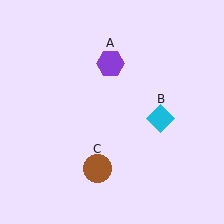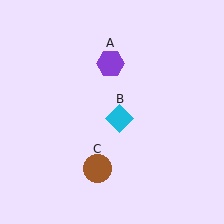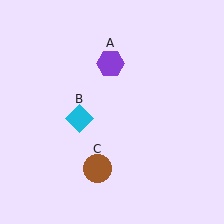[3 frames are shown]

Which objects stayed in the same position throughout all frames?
Purple hexagon (object A) and brown circle (object C) remained stationary.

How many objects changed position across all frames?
1 object changed position: cyan diamond (object B).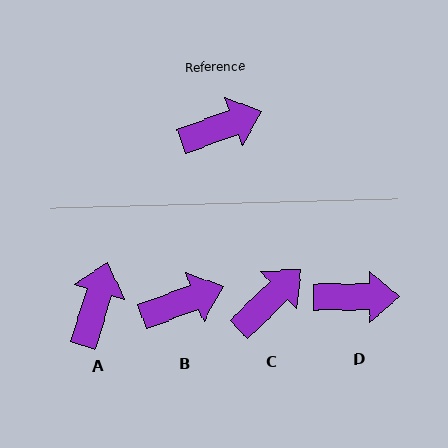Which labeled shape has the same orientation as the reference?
B.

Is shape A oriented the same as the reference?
No, it is off by about 53 degrees.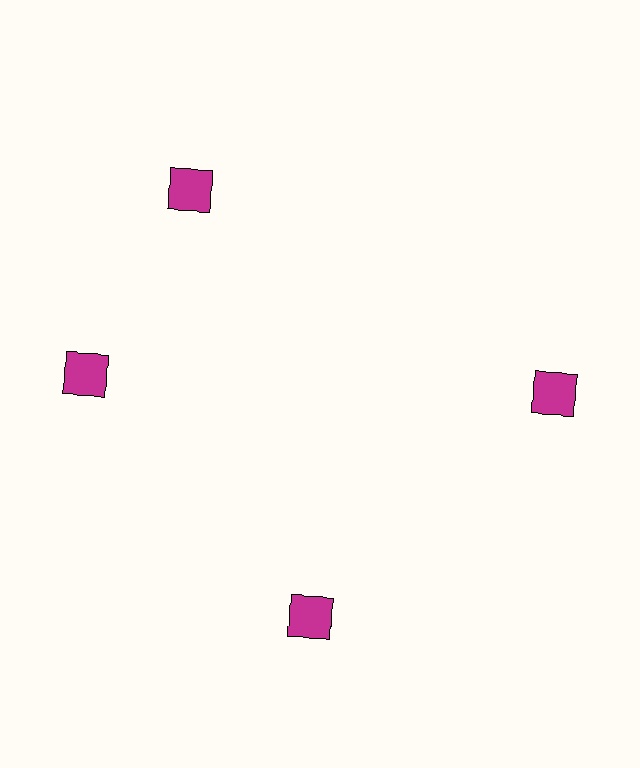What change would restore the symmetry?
The symmetry would be restored by rotating it back into even spacing with its neighbors so that all 4 squares sit at equal angles and equal distance from the center.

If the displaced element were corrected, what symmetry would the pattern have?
It would have 4-fold rotational symmetry — the pattern would map onto itself every 90 degrees.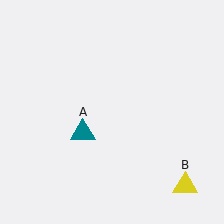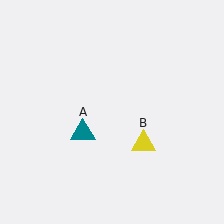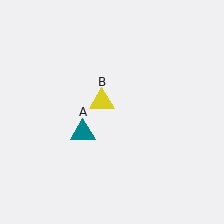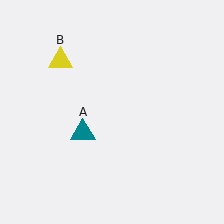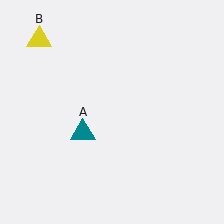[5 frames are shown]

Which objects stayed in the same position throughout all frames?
Teal triangle (object A) remained stationary.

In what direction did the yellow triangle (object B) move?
The yellow triangle (object B) moved up and to the left.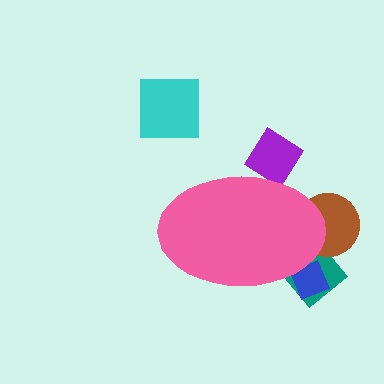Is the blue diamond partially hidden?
Yes, the blue diamond is partially hidden behind the pink ellipse.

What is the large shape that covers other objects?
A pink ellipse.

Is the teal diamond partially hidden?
Yes, the teal diamond is partially hidden behind the pink ellipse.